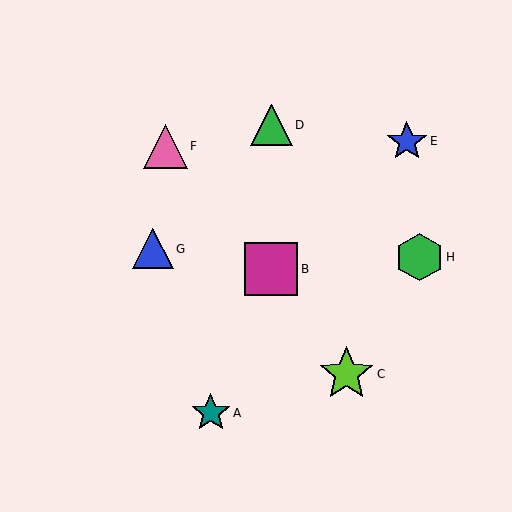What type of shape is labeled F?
Shape F is a pink triangle.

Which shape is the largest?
The lime star (labeled C) is the largest.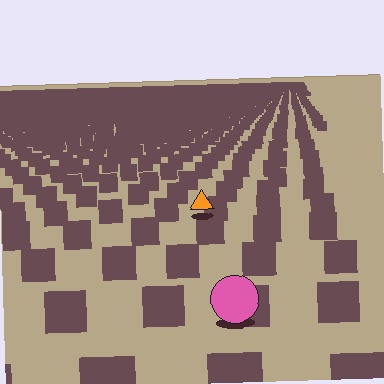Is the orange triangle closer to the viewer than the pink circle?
No. The pink circle is closer — you can tell from the texture gradient: the ground texture is coarser near it.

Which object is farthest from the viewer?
The orange triangle is farthest from the viewer. It appears smaller and the ground texture around it is denser.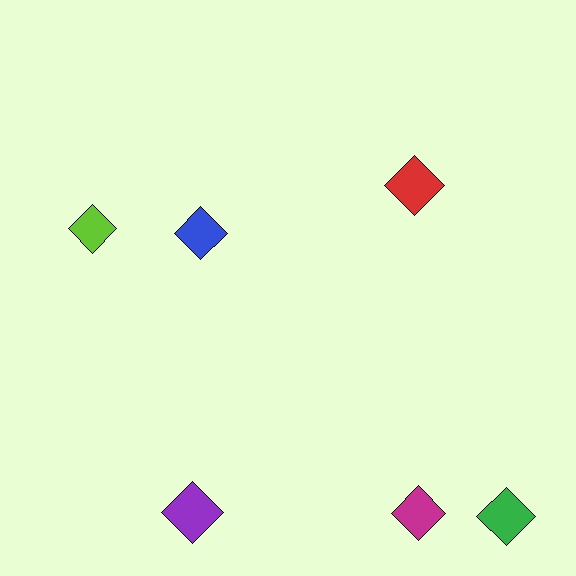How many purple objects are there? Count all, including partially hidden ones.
There is 1 purple object.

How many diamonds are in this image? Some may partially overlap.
There are 6 diamonds.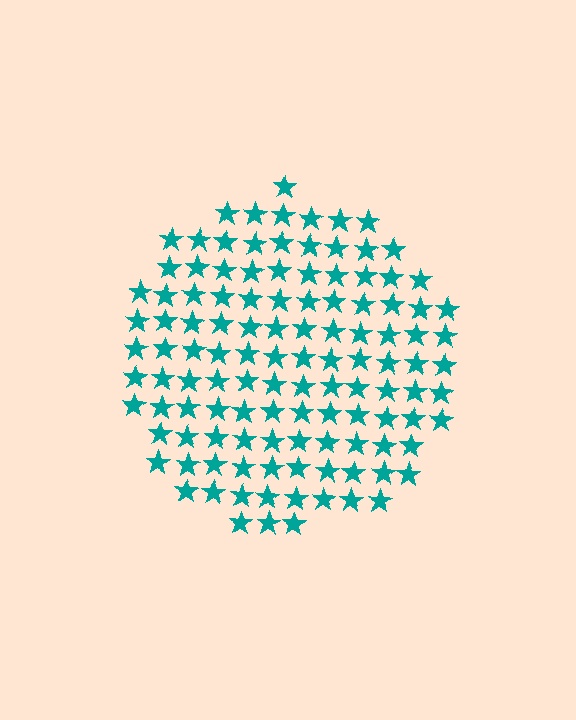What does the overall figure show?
The overall figure shows a circle.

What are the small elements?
The small elements are stars.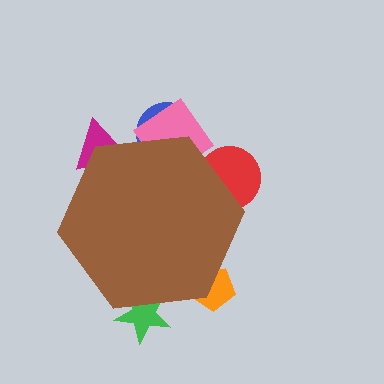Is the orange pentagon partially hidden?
Yes, the orange pentagon is partially hidden behind the brown hexagon.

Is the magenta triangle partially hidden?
Yes, the magenta triangle is partially hidden behind the brown hexagon.